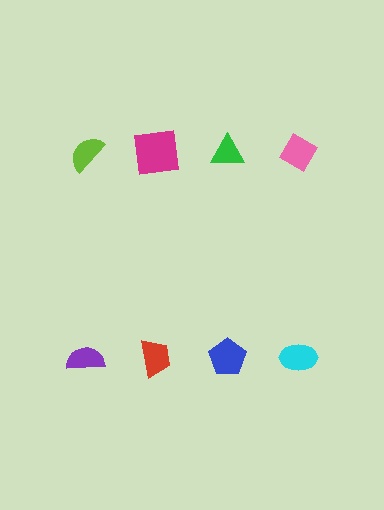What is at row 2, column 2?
A red trapezoid.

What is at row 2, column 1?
A purple semicircle.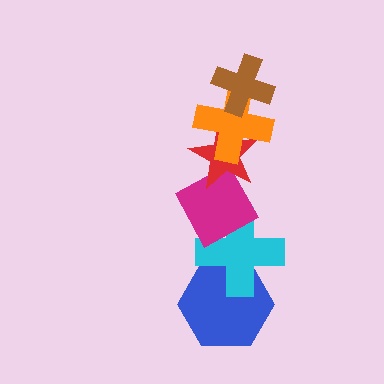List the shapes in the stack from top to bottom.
From top to bottom: the brown cross, the orange cross, the red star, the magenta diamond, the cyan cross, the blue hexagon.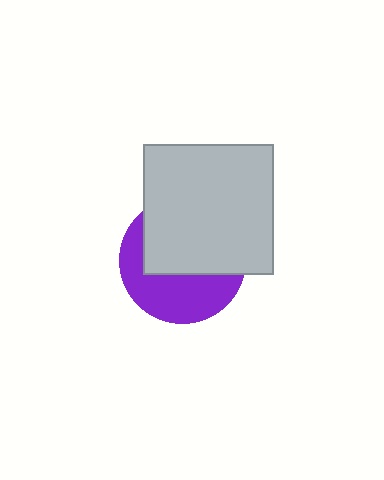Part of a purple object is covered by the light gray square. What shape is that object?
It is a circle.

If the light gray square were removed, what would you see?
You would see the complete purple circle.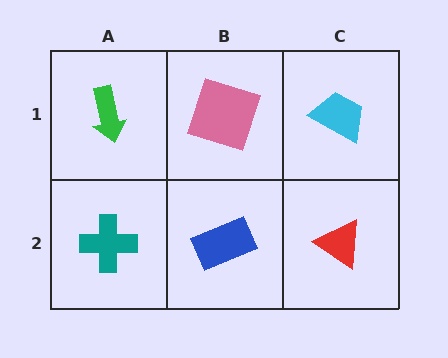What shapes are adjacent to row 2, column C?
A cyan trapezoid (row 1, column C), a blue rectangle (row 2, column B).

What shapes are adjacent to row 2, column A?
A green arrow (row 1, column A), a blue rectangle (row 2, column B).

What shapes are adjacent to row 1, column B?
A blue rectangle (row 2, column B), a green arrow (row 1, column A), a cyan trapezoid (row 1, column C).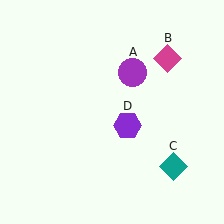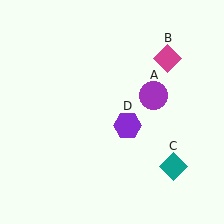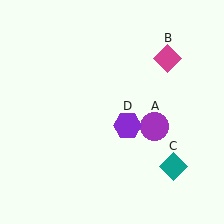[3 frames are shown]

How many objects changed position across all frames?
1 object changed position: purple circle (object A).